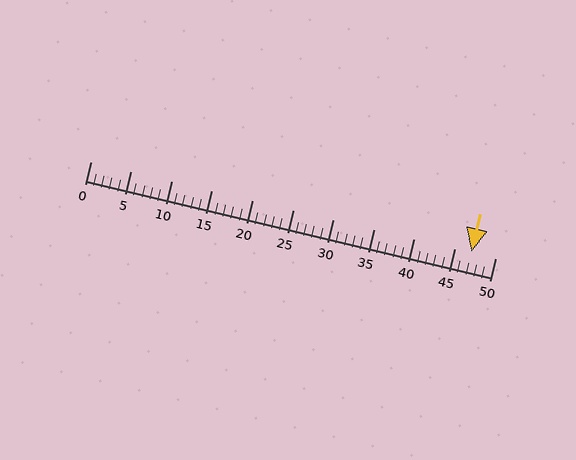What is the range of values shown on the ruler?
The ruler shows values from 0 to 50.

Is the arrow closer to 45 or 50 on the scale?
The arrow is closer to 45.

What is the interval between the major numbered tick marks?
The major tick marks are spaced 5 units apart.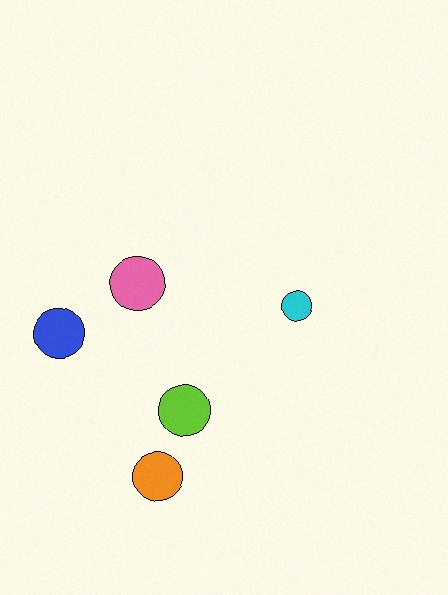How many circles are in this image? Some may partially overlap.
There are 5 circles.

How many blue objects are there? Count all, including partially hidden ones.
There is 1 blue object.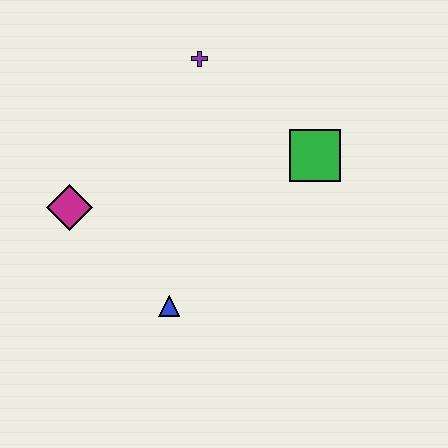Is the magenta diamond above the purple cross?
No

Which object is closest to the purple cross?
The green square is closest to the purple cross.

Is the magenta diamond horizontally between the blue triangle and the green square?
No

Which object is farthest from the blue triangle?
The purple cross is farthest from the blue triangle.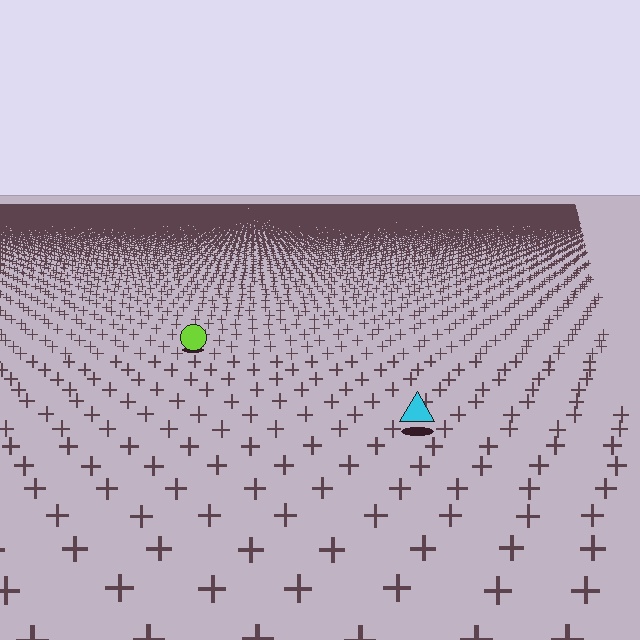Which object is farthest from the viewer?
The lime circle is farthest from the viewer. It appears smaller and the ground texture around it is denser.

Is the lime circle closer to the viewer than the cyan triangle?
No. The cyan triangle is closer — you can tell from the texture gradient: the ground texture is coarser near it.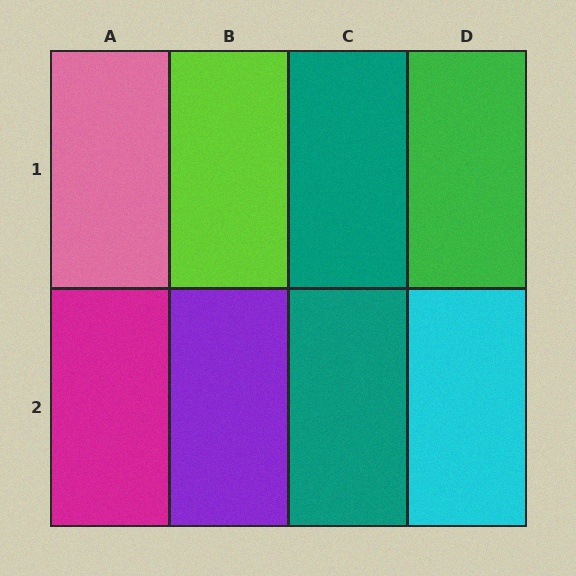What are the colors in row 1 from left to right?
Pink, lime, teal, green.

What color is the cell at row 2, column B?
Purple.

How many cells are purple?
1 cell is purple.